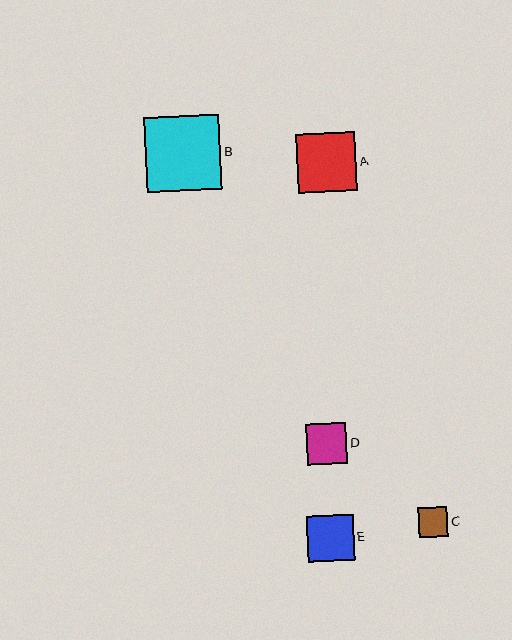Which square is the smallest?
Square C is the smallest with a size of approximately 30 pixels.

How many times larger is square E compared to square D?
Square E is approximately 1.1 times the size of square D.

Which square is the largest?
Square B is the largest with a size of approximately 75 pixels.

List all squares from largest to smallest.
From largest to smallest: B, A, E, D, C.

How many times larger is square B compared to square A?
Square B is approximately 1.3 times the size of square A.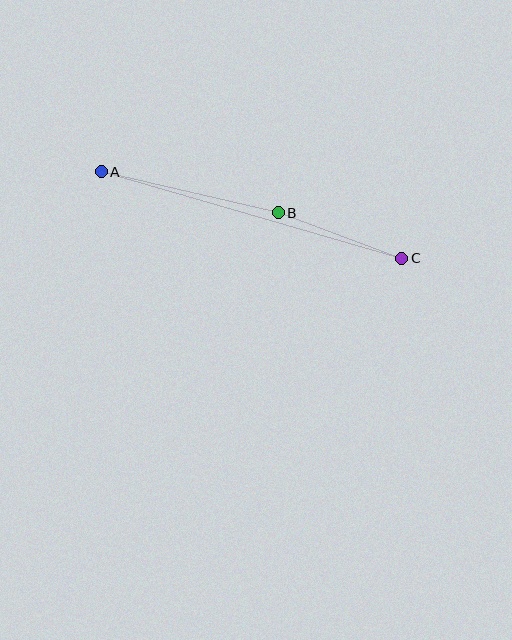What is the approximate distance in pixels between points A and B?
The distance between A and B is approximately 182 pixels.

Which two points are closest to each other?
Points B and C are closest to each other.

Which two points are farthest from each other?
Points A and C are farthest from each other.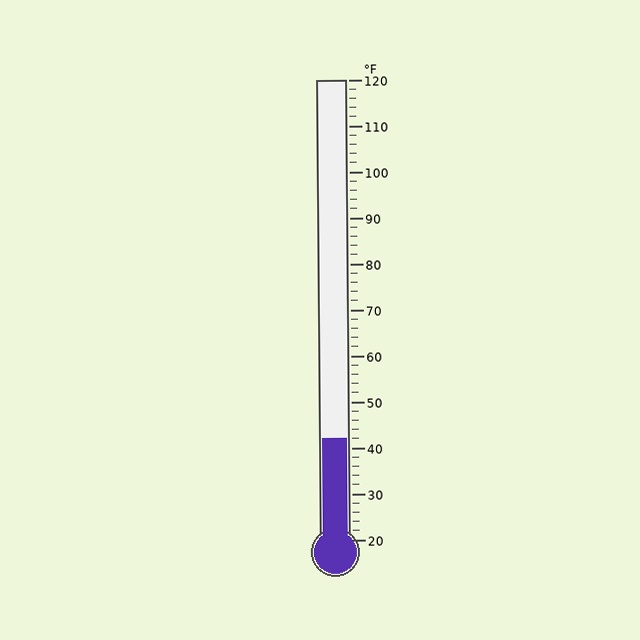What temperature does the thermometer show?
The thermometer shows approximately 42°F.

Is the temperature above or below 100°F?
The temperature is below 100°F.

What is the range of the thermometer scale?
The thermometer scale ranges from 20°F to 120°F.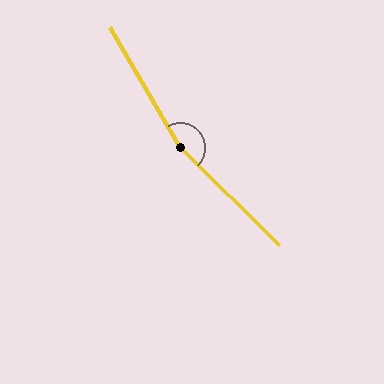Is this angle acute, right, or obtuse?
It is obtuse.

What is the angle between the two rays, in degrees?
Approximately 165 degrees.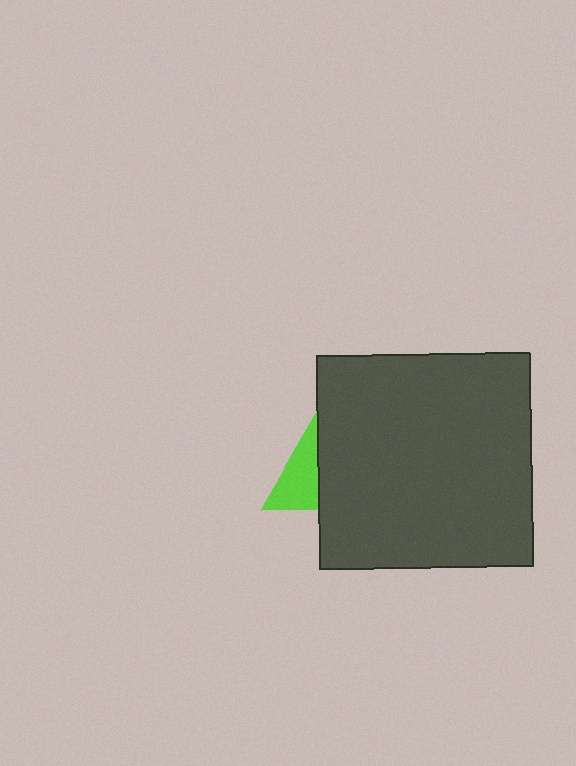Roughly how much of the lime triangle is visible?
About half of it is visible (roughly 46%).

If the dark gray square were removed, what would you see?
You would see the complete lime triangle.